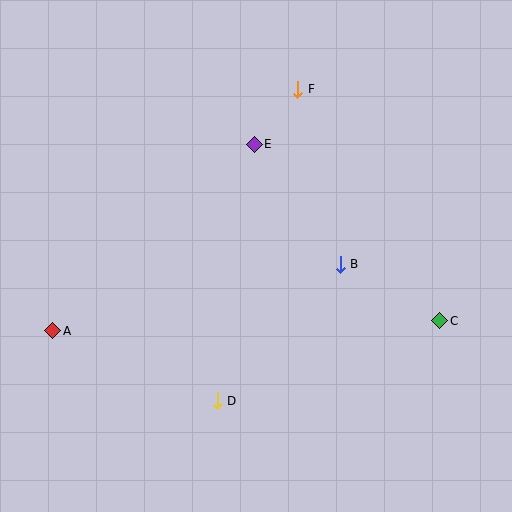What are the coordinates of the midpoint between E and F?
The midpoint between E and F is at (276, 117).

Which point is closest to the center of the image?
Point B at (340, 264) is closest to the center.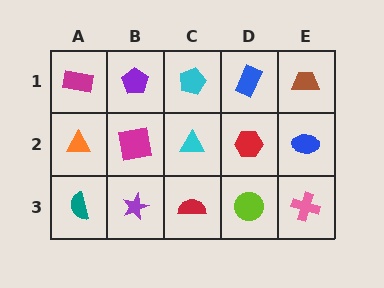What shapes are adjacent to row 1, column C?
A cyan triangle (row 2, column C), a purple pentagon (row 1, column B), a blue rectangle (row 1, column D).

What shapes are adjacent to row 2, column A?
A magenta rectangle (row 1, column A), a teal semicircle (row 3, column A), a magenta square (row 2, column B).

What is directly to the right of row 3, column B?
A red semicircle.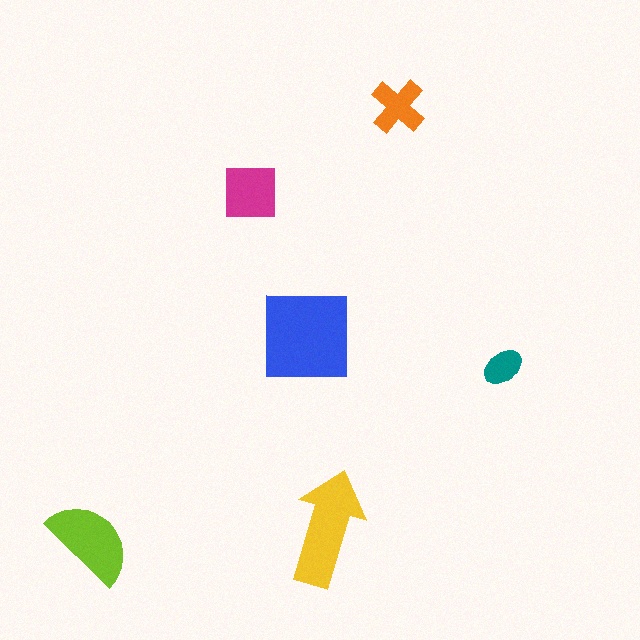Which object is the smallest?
The teal ellipse.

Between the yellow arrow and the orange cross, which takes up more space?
The yellow arrow.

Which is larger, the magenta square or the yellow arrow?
The yellow arrow.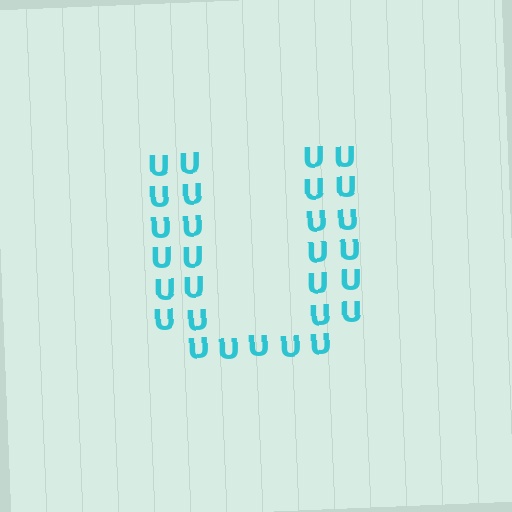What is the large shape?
The large shape is the letter U.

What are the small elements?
The small elements are letter U's.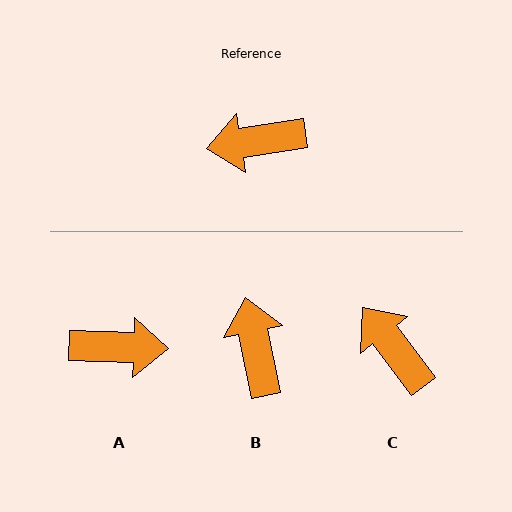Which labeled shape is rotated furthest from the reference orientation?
A, about 170 degrees away.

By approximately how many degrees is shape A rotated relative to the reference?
Approximately 170 degrees counter-clockwise.